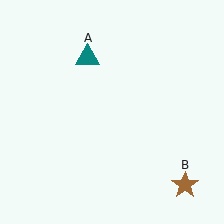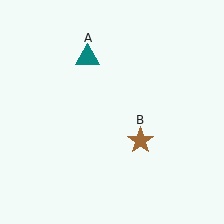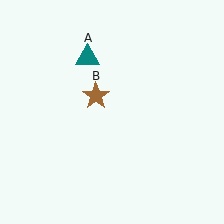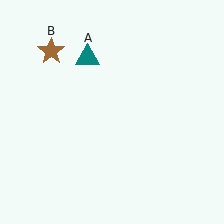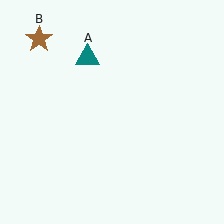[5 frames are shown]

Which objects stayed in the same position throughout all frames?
Teal triangle (object A) remained stationary.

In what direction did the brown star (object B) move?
The brown star (object B) moved up and to the left.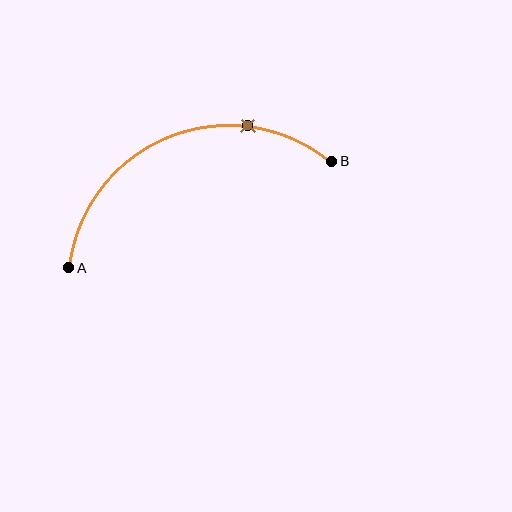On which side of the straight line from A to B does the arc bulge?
The arc bulges above the straight line connecting A and B.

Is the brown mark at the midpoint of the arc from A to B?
No. The brown mark lies on the arc but is closer to endpoint B. The arc midpoint would be at the point on the curve equidistant along the arc from both A and B.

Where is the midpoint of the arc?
The arc midpoint is the point on the curve farthest from the straight line joining A and B. It sits above that line.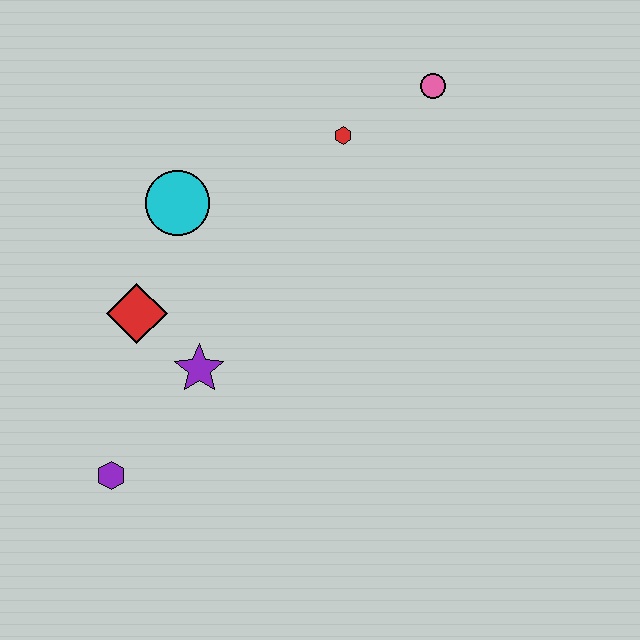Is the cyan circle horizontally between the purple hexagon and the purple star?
Yes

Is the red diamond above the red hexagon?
No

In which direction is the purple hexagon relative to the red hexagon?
The purple hexagon is below the red hexagon.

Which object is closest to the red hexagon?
The pink circle is closest to the red hexagon.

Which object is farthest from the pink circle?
The purple hexagon is farthest from the pink circle.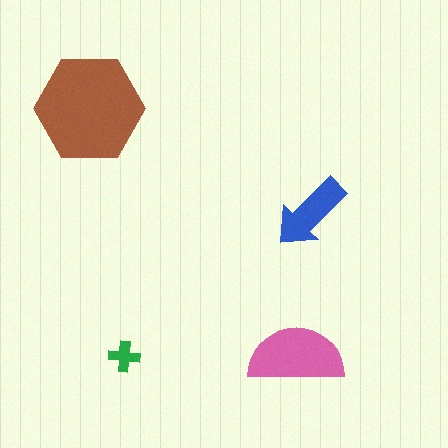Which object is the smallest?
The green cross.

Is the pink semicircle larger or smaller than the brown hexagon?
Smaller.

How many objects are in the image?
There are 4 objects in the image.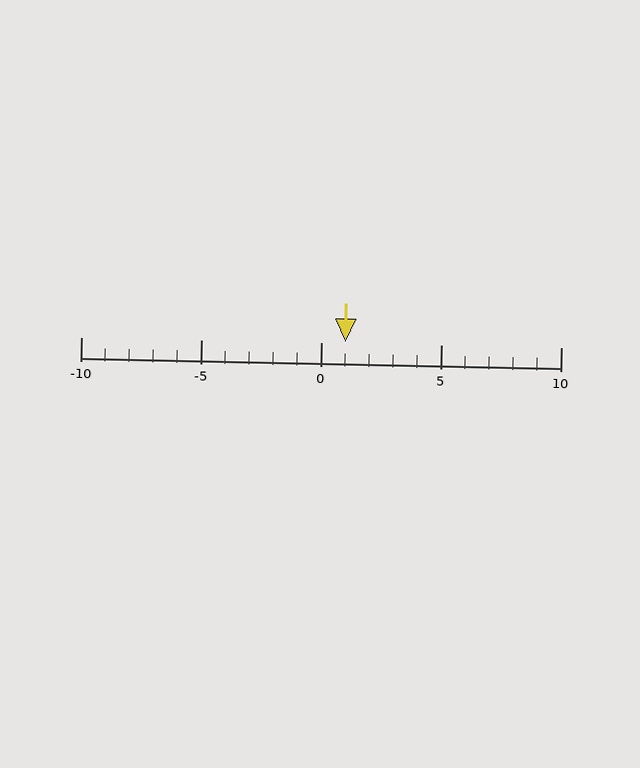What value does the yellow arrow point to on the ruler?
The yellow arrow points to approximately 1.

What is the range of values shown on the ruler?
The ruler shows values from -10 to 10.